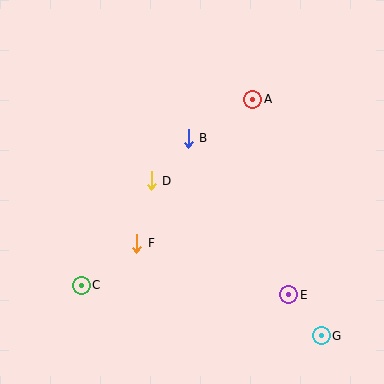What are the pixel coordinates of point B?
Point B is at (188, 138).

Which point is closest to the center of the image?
Point D at (151, 181) is closest to the center.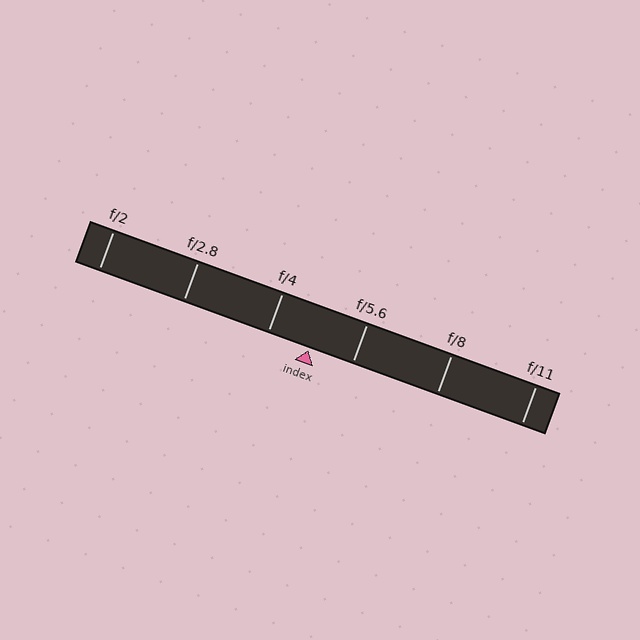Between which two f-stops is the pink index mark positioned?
The index mark is between f/4 and f/5.6.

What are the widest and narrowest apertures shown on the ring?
The widest aperture shown is f/2 and the narrowest is f/11.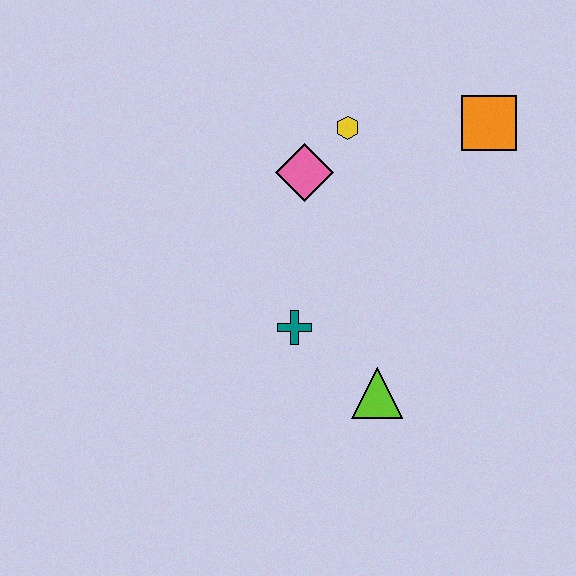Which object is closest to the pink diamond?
The yellow hexagon is closest to the pink diamond.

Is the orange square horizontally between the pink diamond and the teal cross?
No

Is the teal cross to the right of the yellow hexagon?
No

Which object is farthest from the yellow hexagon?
The lime triangle is farthest from the yellow hexagon.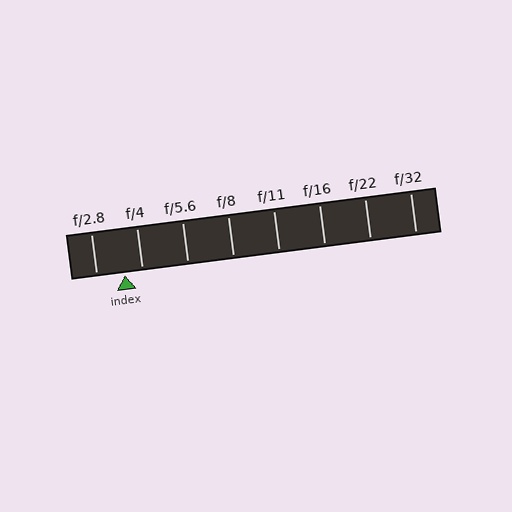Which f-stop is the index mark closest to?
The index mark is closest to f/4.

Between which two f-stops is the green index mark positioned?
The index mark is between f/2.8 and f/4.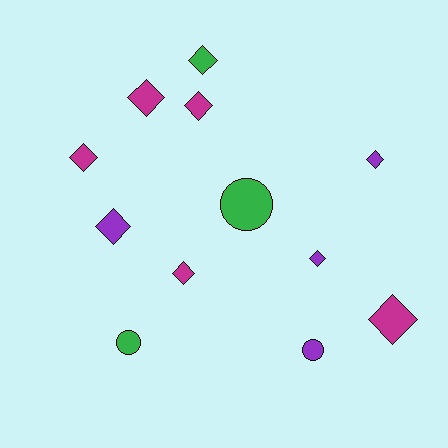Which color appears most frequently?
Magenta, with 5 objects.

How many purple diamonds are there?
There are 3 purple diamonds.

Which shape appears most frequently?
Diamond, with 9 objects.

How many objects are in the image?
There are 12 objects.